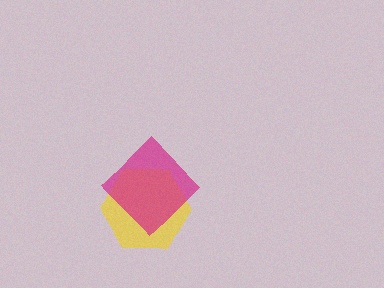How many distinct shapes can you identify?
There are 2 distinct shapes: a yellow hexagon, a magenta diamond.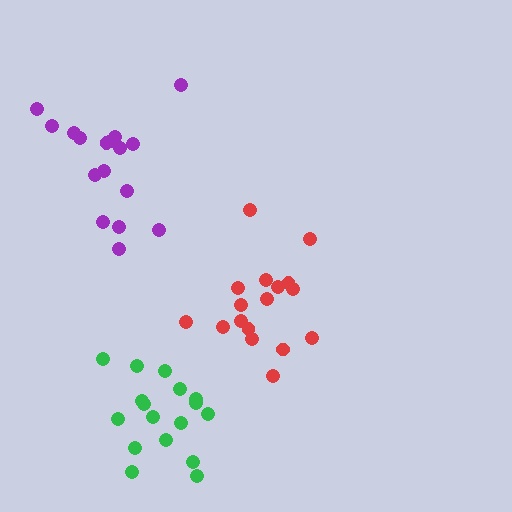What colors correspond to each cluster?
The clusters are colored: red, purple, green.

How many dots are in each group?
Group 1: 17 dots, Group 2: 17 dots, Group 3: 17 dots (51 total).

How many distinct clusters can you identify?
There are 3 distinct clusters.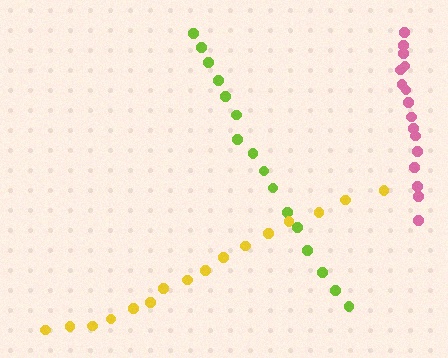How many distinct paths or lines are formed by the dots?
There are 3 distinct paths.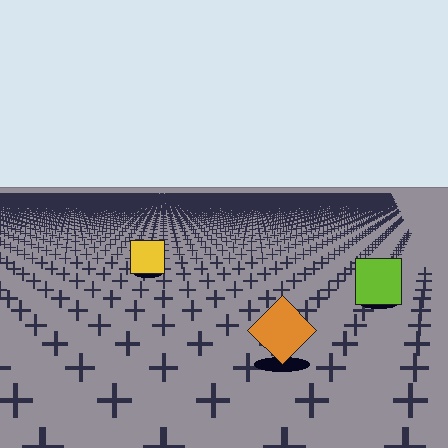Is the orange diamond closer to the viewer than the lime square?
Yes. The orange diamond is closer — you can tell from the texture gradient: the ground texture is coarser near it.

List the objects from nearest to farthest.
From nearest to farthest: the orange diamond, the lime square, the yellow square.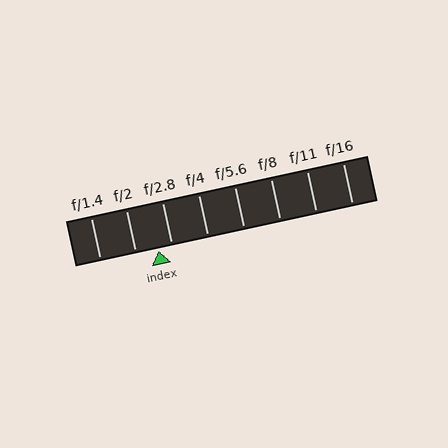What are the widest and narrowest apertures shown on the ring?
The widest aperture shown is f/1.4 and the narrowest is f/16.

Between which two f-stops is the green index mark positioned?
The index mark is between f/2 and f/2.8.